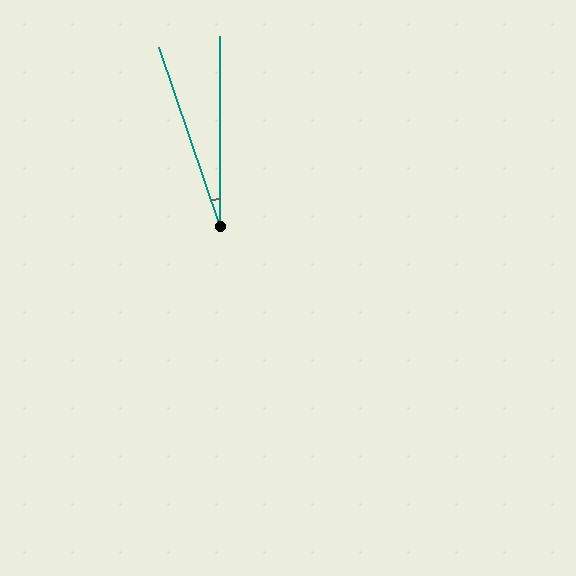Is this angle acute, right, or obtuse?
It is acute.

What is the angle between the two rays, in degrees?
Approximately 19 degrees.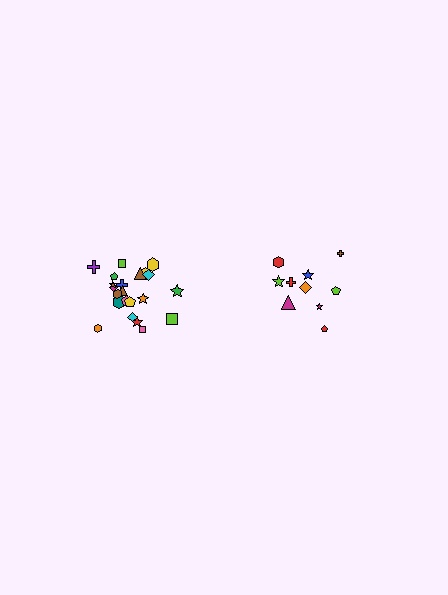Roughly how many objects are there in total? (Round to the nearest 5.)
Roughly 30 objects in total.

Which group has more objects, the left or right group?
The left group.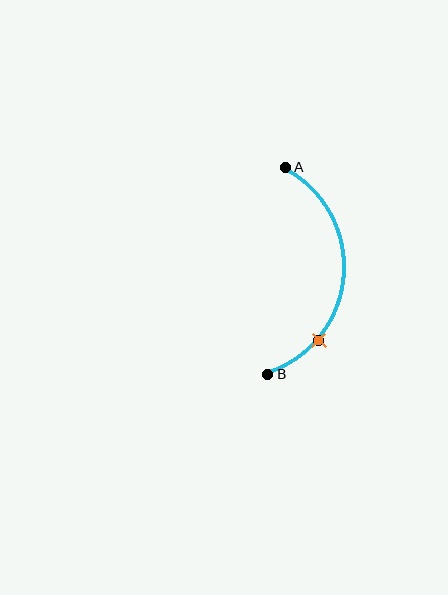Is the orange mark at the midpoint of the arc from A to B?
No. The orange mark lies on the arc but is closer to endpoint B. The arc midpoint would be at the point on the curve equidistant along the arc from both A and B.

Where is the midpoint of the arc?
The arc midpoint is the point on the curve farthest from the straight line joining A and B. It sits to the right of that line.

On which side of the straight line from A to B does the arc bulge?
The arc bulges to the right of the straight line connecting A and B.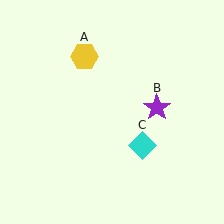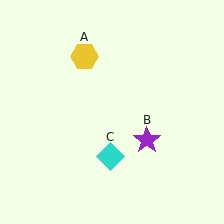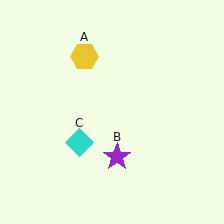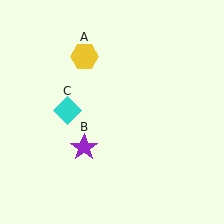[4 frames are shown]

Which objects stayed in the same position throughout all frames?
Yellow hexagon (object A) remained stationary.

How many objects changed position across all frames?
2 objects changed position: purple star (object B), cyan diamond (object C).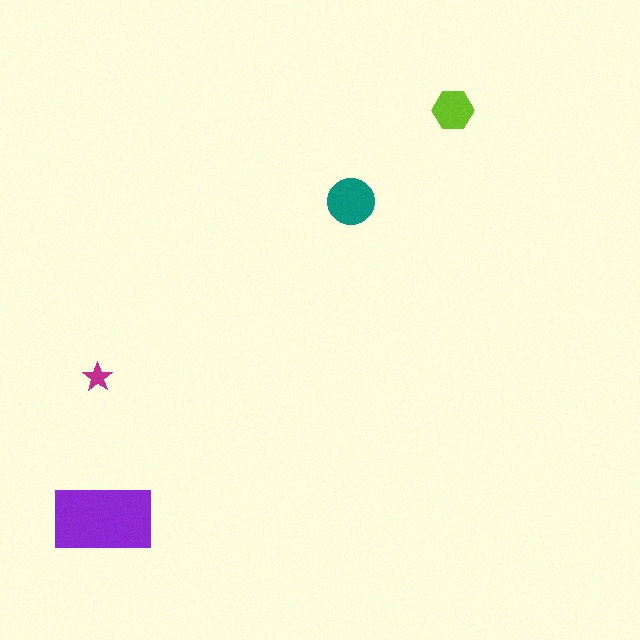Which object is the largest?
The purple rectangle.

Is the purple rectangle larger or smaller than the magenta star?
Larger.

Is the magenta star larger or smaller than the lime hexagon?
Smaller.